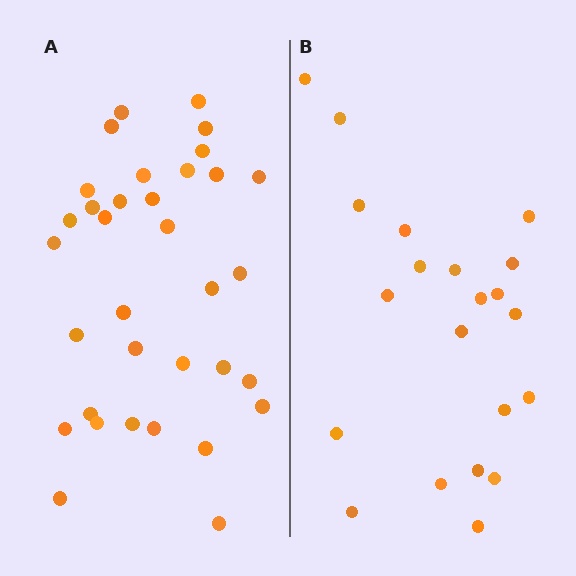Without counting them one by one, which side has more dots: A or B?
Region A (the left region) has more dots.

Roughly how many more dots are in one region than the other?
Region A has approximately 15 more dots than region B.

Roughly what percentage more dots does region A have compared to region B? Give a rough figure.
About 60% more.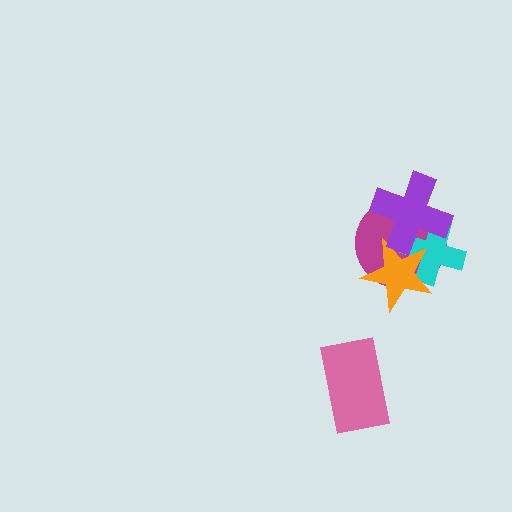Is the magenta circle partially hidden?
Yes, it is partially covered by another shape.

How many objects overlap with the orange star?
3 objects overlap with the orange star.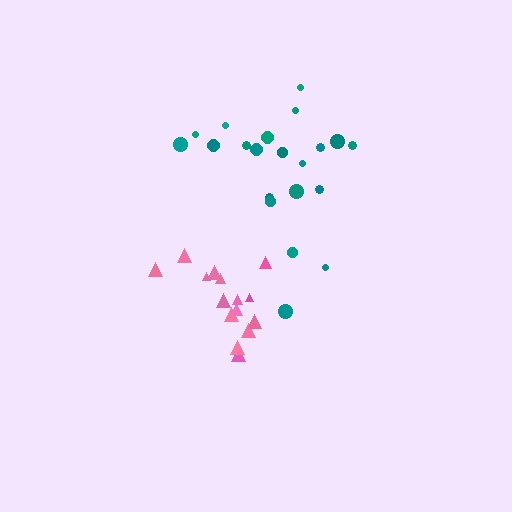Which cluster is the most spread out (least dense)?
Teal.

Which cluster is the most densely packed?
Pink.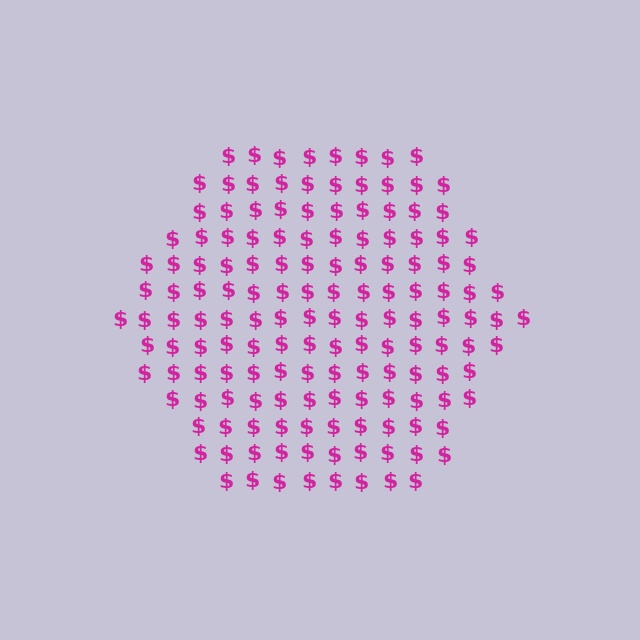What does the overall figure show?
The overall figure shows a hexagon.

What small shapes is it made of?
It is made of small dollar signs.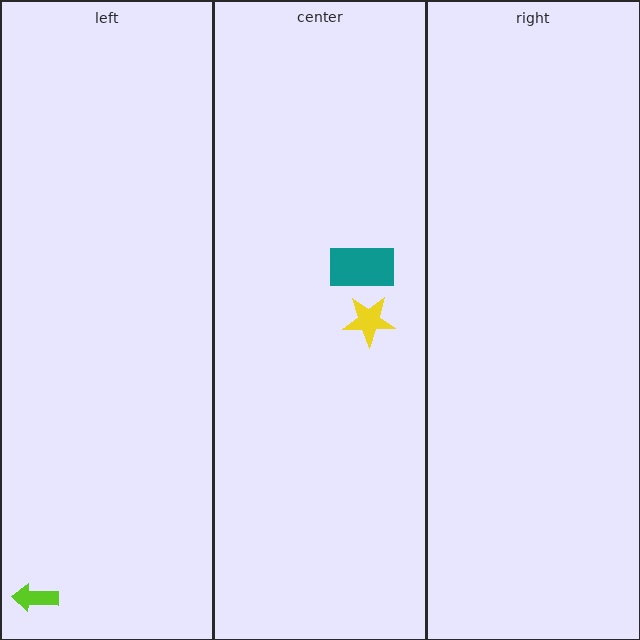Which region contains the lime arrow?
The left region.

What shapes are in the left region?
The lime arrow.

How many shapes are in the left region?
1.